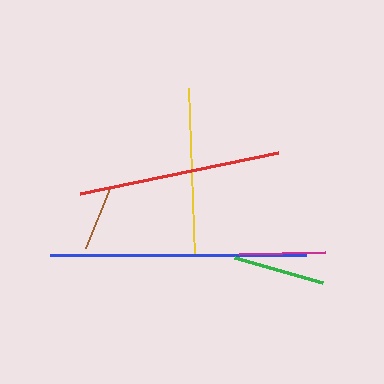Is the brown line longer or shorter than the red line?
The red line is longer than the brown line.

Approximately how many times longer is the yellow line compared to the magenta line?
The yellow line is approximately 2.0 times the length of the magenta line.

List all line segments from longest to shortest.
From longest to shortest: blue, red, yellow, green, magenta, brown.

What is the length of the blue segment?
The blue segment is approximately 256 pixels long.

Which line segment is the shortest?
The brown line is the shortest at approximately 67 pixels.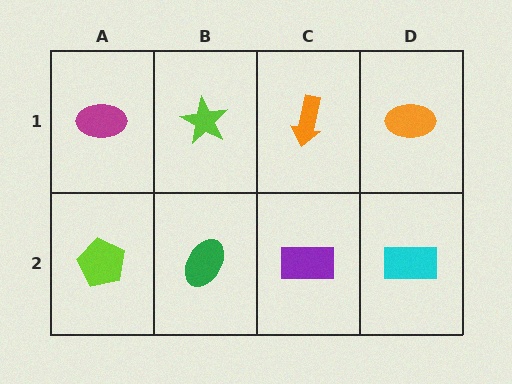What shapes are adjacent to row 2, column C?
An orange arrow (row 1, column C), a green ellipse (row 2, column B), a cyan rectangle (row 2, column D).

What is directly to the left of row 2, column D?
A purple rectangle.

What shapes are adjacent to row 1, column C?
A purple rectangle (row 2, column C), a lime star (row 1, column B), an orange ellipse (row 1, column D).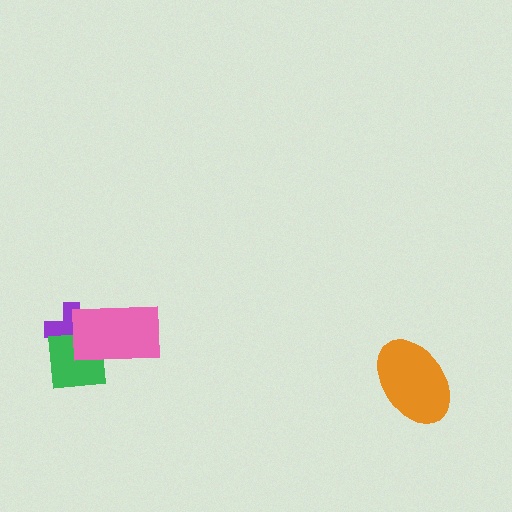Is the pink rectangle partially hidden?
No, no other shape covers it.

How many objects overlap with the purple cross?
2 objects overlap with the purple cross.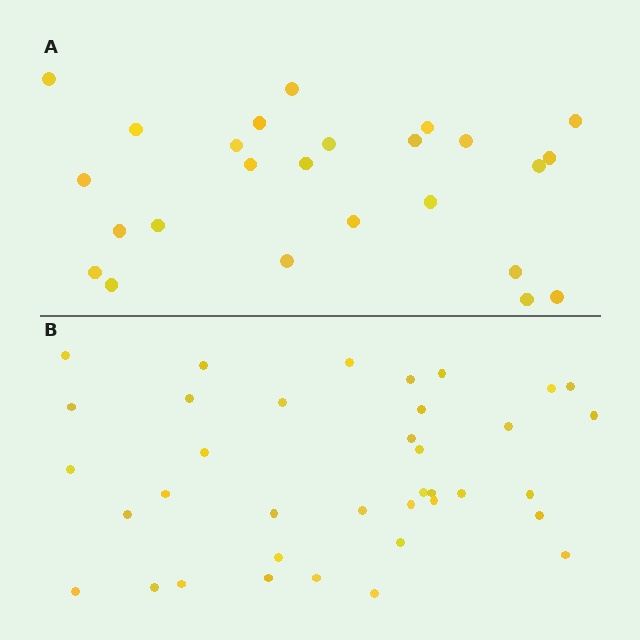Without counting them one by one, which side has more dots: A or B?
Region B (the bottom region) has more dots.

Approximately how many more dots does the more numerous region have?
Region B has roughly 12 or so more dots than region A.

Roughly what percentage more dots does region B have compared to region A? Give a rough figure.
About 50% more.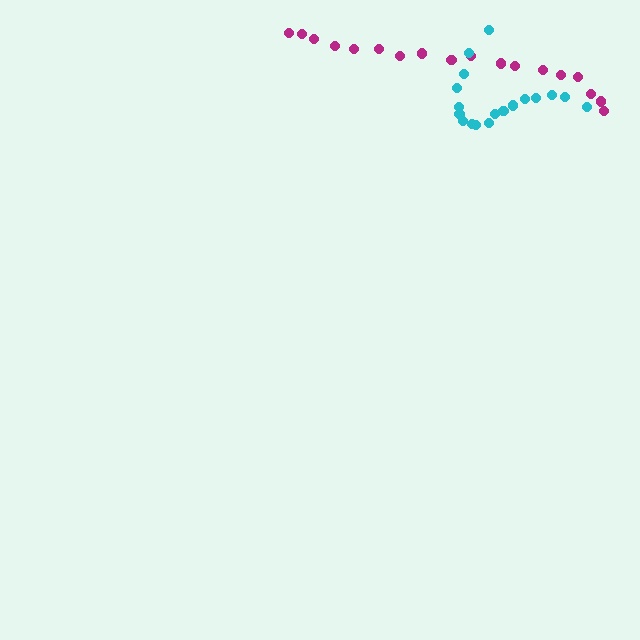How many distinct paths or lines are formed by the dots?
There are 2 distinct paths.